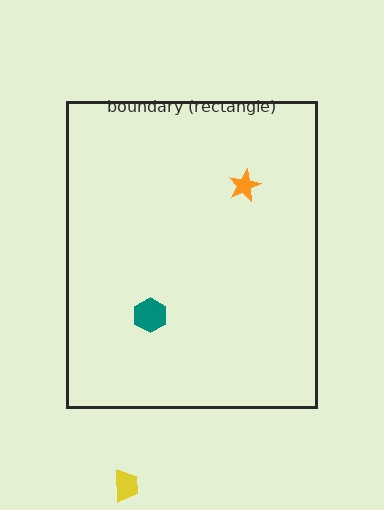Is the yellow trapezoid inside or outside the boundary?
Outside.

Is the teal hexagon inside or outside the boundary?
Inside.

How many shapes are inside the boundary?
2 inside, 1 outside.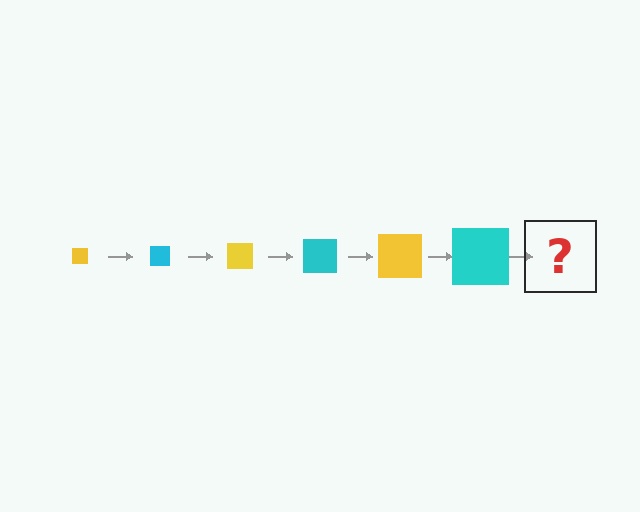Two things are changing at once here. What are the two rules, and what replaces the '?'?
The two rules are that the square grows larger each step and the color cycles through yellow and cyan. The '?' should be a yellow square, larger than the previous one.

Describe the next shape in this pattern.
It should be a yellow square, larger than the previous one.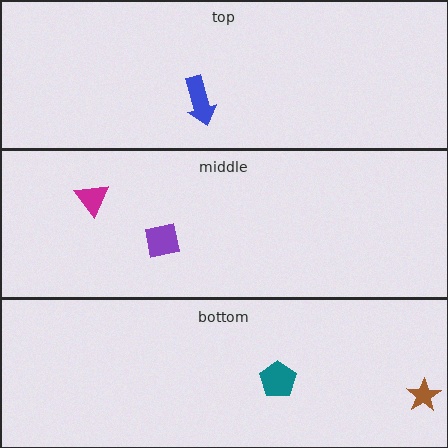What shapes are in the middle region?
The magenta triangle, the purple square.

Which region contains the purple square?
The middle region.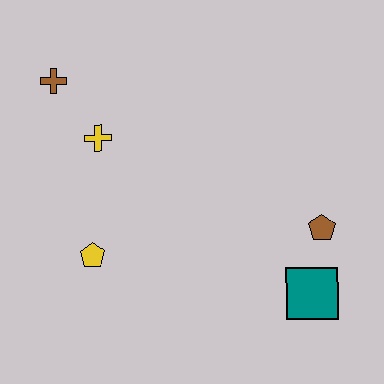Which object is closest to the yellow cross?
The brown cross is closest to the yellow cross.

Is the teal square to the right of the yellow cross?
Yes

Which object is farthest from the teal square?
The brown cross is farthest from the teal square.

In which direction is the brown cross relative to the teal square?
The brown cross is to the left of the teal square.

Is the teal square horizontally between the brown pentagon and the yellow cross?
Yes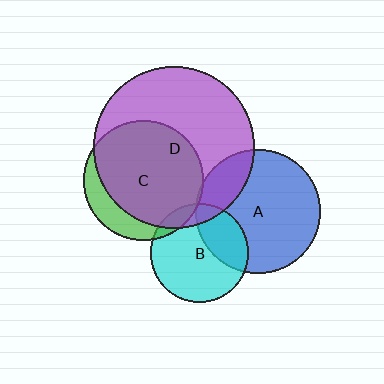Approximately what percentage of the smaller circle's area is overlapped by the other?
Approximately 5%.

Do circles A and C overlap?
Yes.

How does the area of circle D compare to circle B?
Approximately 2.7 times.